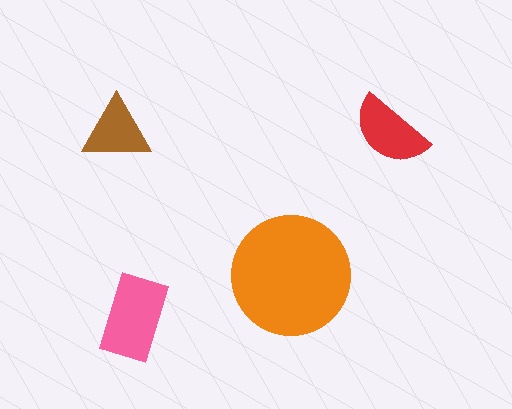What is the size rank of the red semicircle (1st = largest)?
3rd.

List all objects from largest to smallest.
The orange circle, the pink rectangle, the red semicircle, the brown triangle.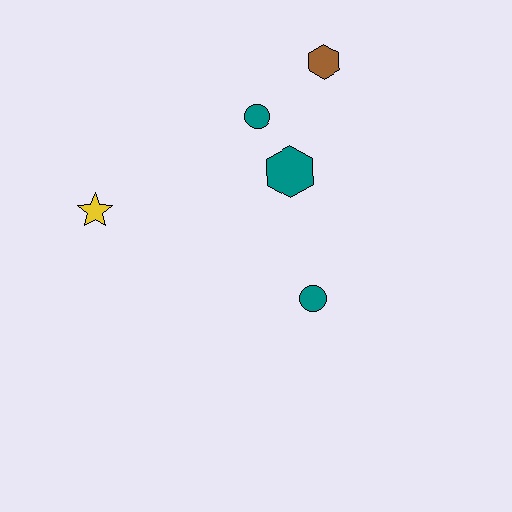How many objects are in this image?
There are 5 objects.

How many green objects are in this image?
There are no green objects.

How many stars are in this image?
There is 1 star.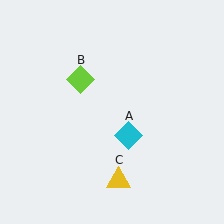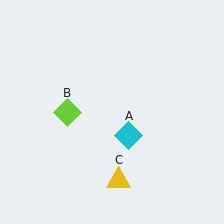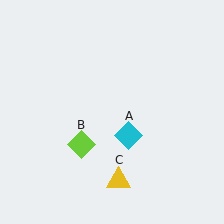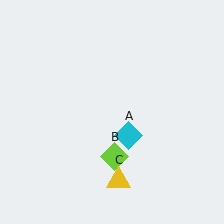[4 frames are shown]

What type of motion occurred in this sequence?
The lime diamond (object B) rotated counterclockwise around the center of the scene.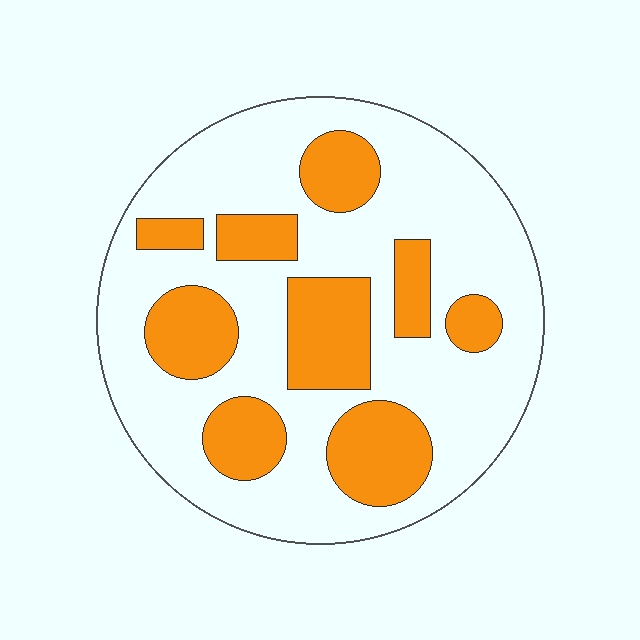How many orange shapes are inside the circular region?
9.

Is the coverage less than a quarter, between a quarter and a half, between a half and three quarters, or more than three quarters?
Between a quarter and a half.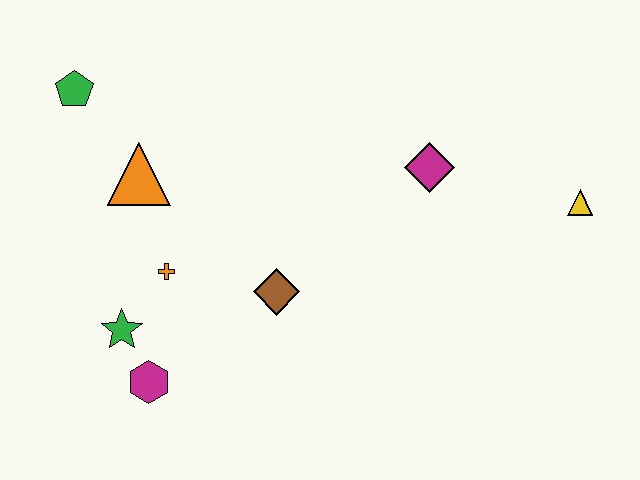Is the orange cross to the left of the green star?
No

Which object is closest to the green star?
The magenta hexagon is closest to the green star.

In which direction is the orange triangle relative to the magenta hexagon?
The orange triangle is above the magenta hexagon.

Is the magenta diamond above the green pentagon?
No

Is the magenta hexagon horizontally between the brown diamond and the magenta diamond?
No